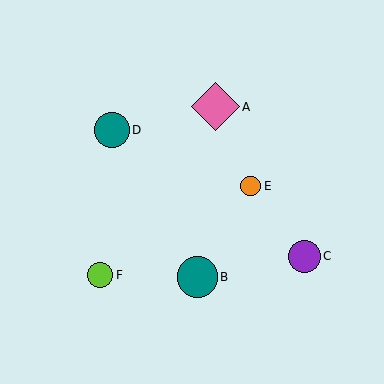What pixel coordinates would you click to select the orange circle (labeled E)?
Click at (251, 186) to select the orange circle E.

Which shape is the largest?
The pink diamond (labeled A) is the largest.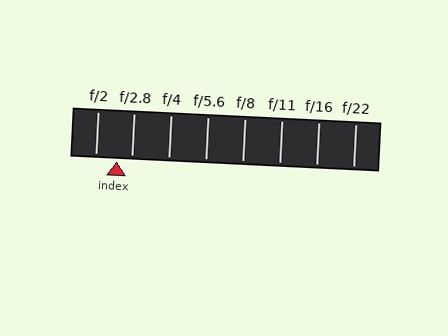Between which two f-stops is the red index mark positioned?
The index mark is between f/2 and f/2.8.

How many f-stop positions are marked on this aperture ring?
There are 8 f-stop positions marked.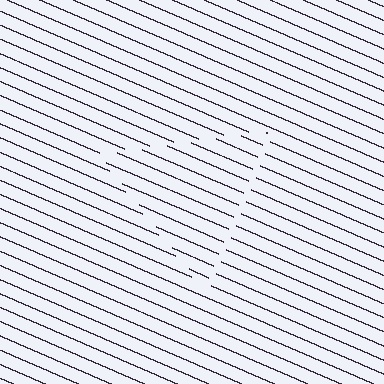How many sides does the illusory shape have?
3 sides — the line-ends trace a triangle.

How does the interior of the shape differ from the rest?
The interior of the shape contains the same grating, shifted by half a period — the contour is defined by the phase discontinuity where line-ends from the inner and outer gratings abut.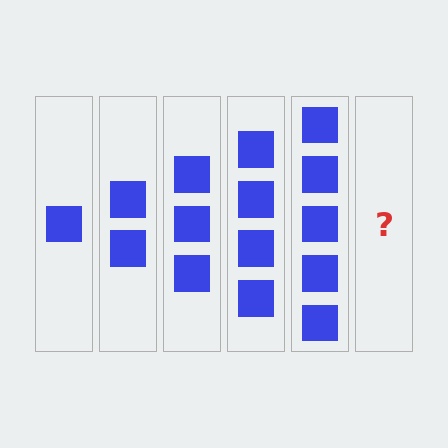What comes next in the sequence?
The next element should be 6 squares.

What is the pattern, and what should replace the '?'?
The pattern is that each step adds one more square. The '?' should be 6 squares.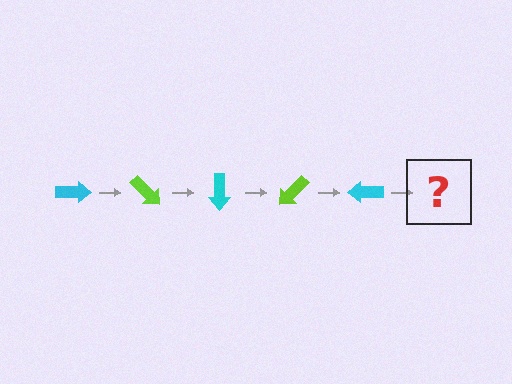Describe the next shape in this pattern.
It should be a lime arrow, rotated 225 degrees from the start.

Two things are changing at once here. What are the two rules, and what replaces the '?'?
The two rules are that it rotates 45 degrees each step and the color cycles through cyan and lime. The '?' should be a lime arrow, rotated 225 degrees from the start.